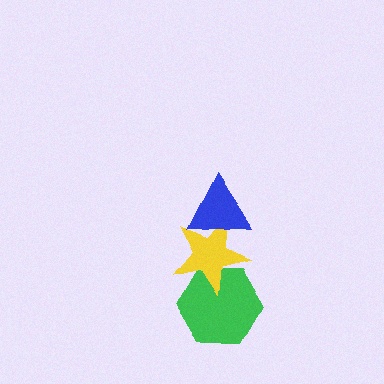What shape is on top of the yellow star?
The blue triangle is on top of the yellow star.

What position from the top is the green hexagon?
The green hexagon is 3rd from the top.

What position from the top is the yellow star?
The yellow star is 2nd from the top.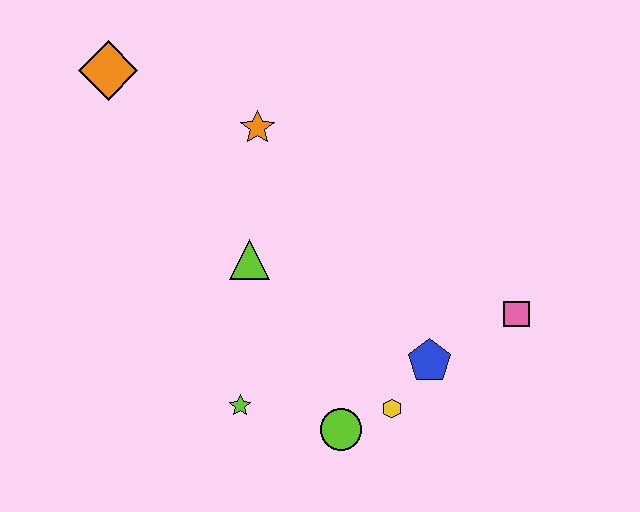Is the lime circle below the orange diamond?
Yes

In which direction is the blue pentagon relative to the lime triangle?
The blue pentagon is to the right of the lime triangle.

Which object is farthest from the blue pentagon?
The orange diamond is farthest from the blue pentagon.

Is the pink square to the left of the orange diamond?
No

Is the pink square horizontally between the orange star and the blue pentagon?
No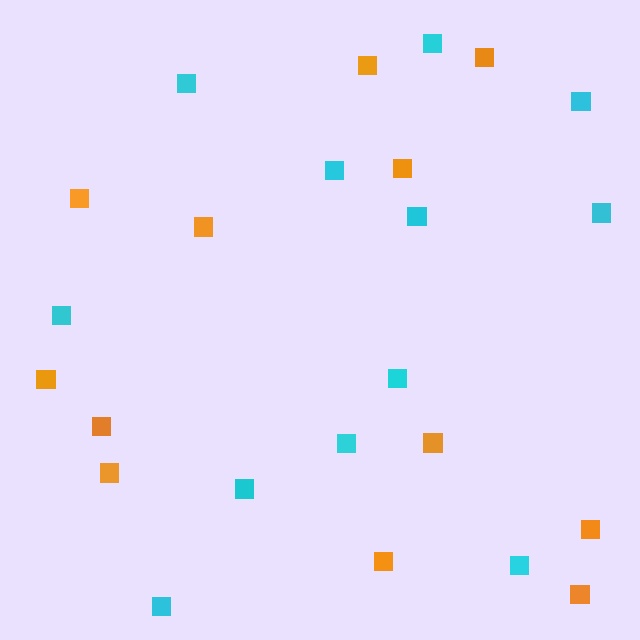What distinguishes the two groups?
There are 2 groups: one group of cyan squares (12) and one group of orange squares (12).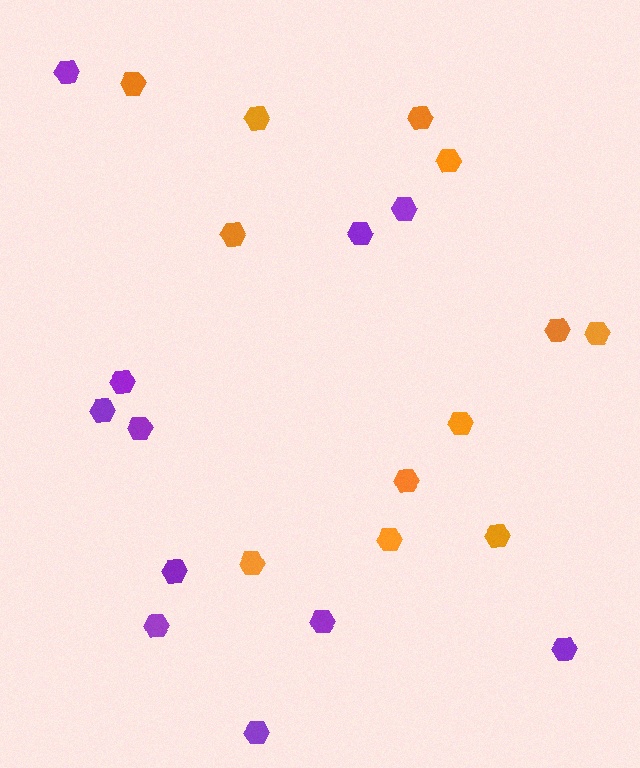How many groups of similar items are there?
There are 2 groups: one group of orange hexagons (12) and one group of purple hexagons (11).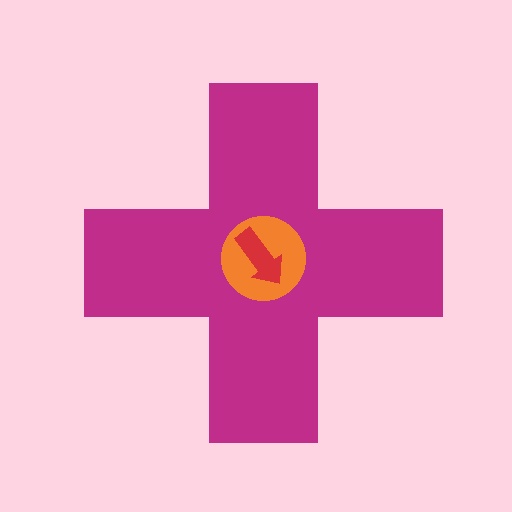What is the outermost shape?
The magenta cross.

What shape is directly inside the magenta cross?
The orange circle.